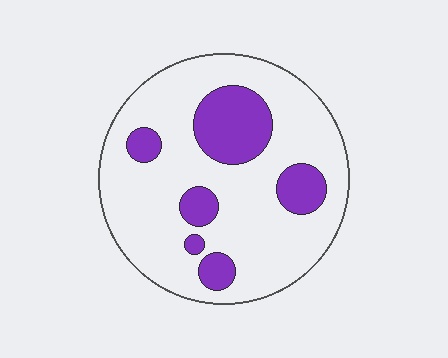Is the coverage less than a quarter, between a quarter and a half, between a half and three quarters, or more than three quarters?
Less than a quarter.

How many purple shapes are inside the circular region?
6.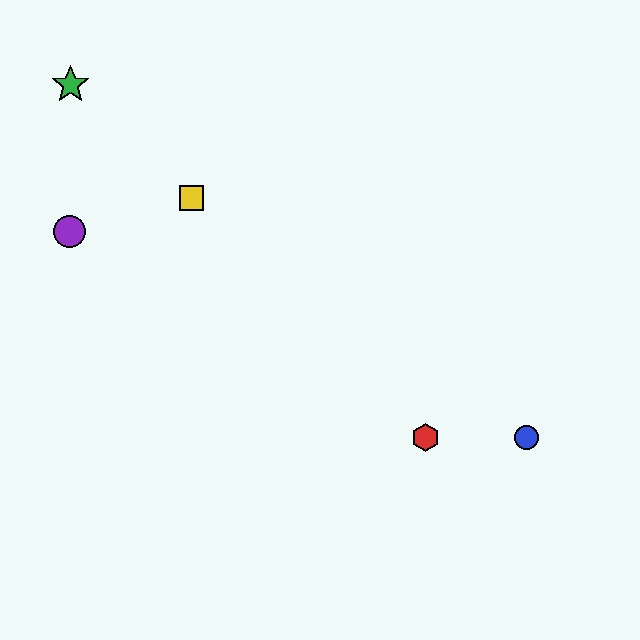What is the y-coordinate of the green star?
The green star is at y≈85.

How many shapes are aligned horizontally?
2 shapes (the red hexagon, the blue circle) are aligned horizontally.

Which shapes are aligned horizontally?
The red hexagon, the blue circle are aligned horizontally.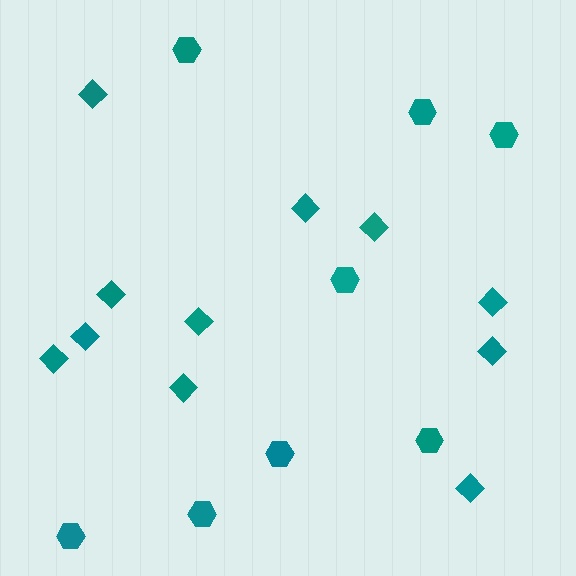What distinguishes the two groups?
There are 2 groups: one group of hexagons (8) and one group of diamonds (11).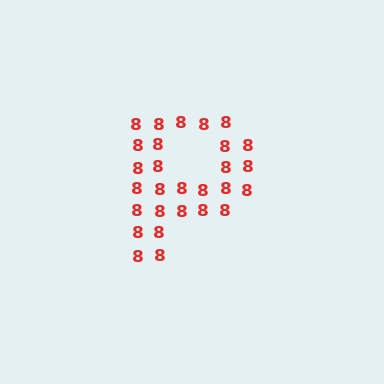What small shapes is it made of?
It is made of small digit 8's.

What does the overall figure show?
The overall figure shows the letter P.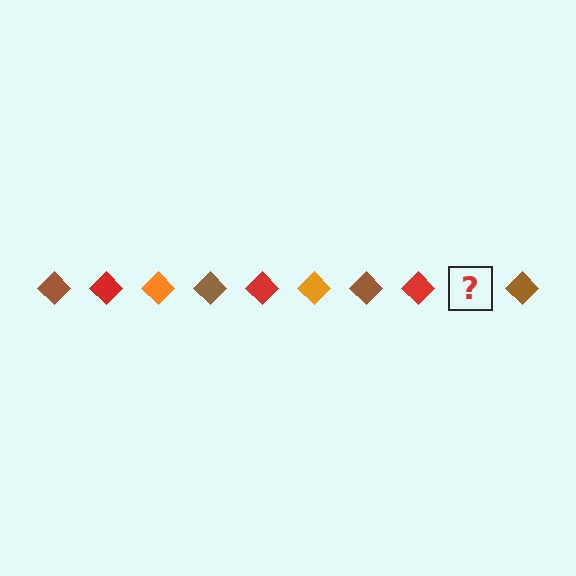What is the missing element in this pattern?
The missing element is an orange diamond.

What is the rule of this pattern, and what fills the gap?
The rule is that the pattern cycles through brown, red, orange diamonds. The gap should be filled with an orange diamond.